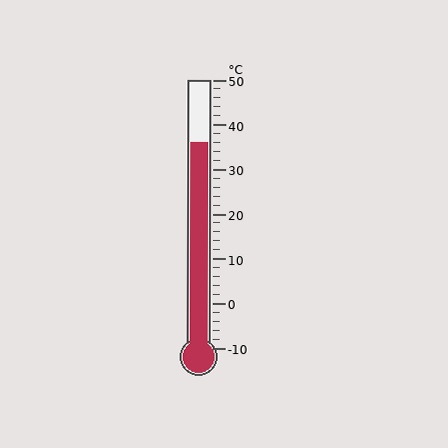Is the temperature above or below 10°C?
The temperature is above 10°C.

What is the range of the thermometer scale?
The thermometer scale ranges from -10°C to 50°C.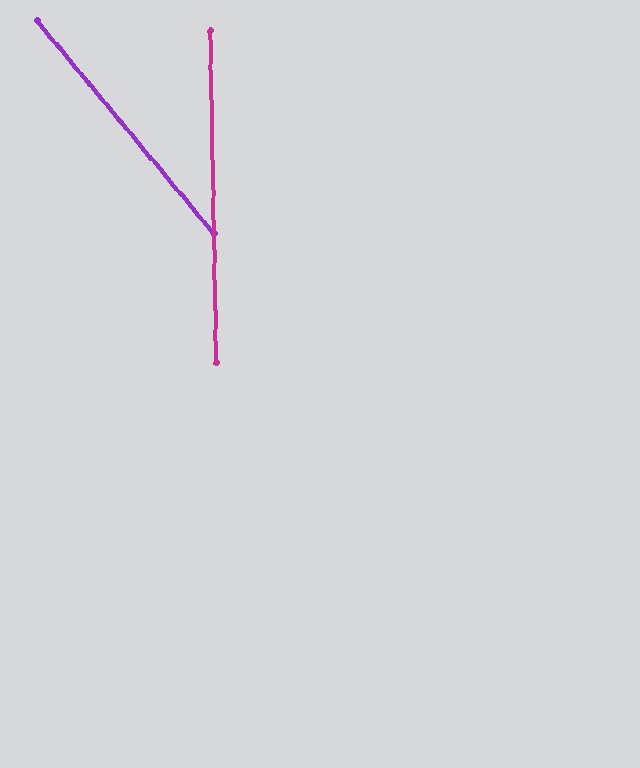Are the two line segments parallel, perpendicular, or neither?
Neither parallel nor perpendicular — they differ by about 39°.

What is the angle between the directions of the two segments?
Approximately 39 degrees.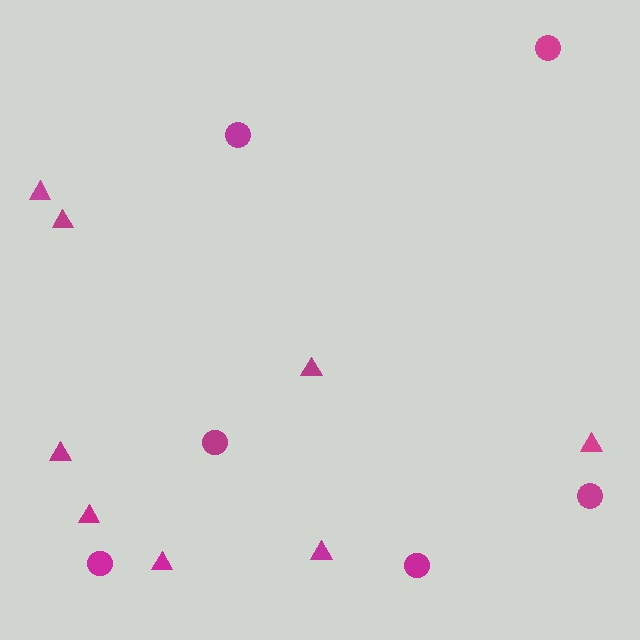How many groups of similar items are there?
There are 2 groups: one group of triangles (8) and one group of circles (6).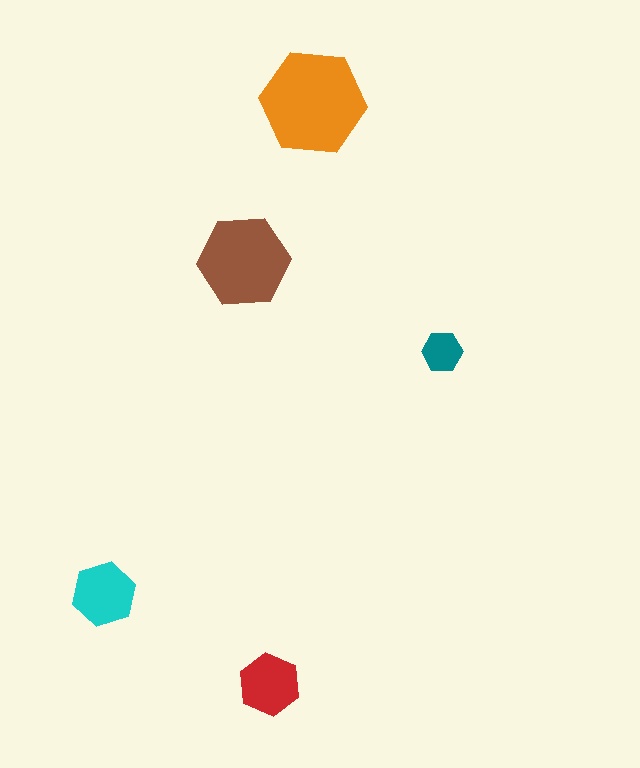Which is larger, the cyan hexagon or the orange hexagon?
The orange one.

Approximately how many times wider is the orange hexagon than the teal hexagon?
About 2.5 times wider.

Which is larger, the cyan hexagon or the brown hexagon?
The brown one.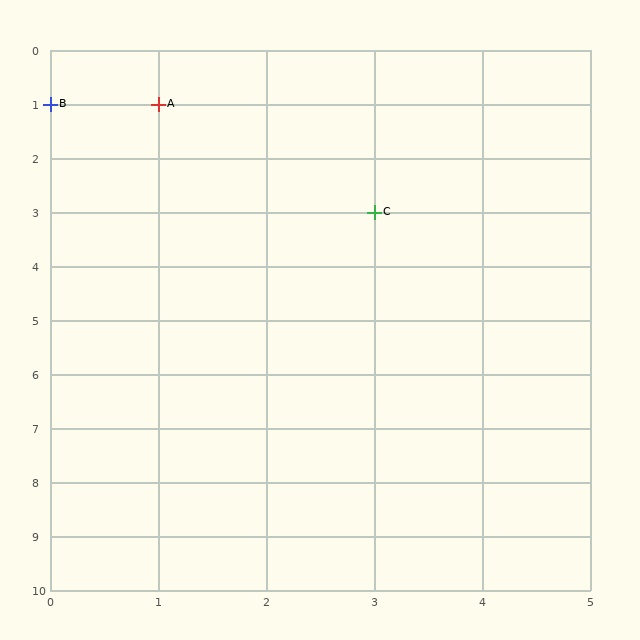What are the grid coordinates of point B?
Point B is at grid coordinates (0, 1).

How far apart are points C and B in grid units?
Points C and B are 3 columns and 2 rows apart (about 3.6 grid units diagonally).